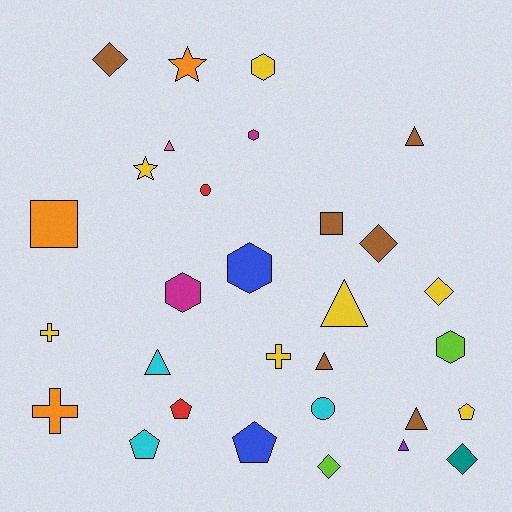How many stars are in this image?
There are 2 stars.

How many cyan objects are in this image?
There are 3 cyan objects.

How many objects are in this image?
There are 30 objects.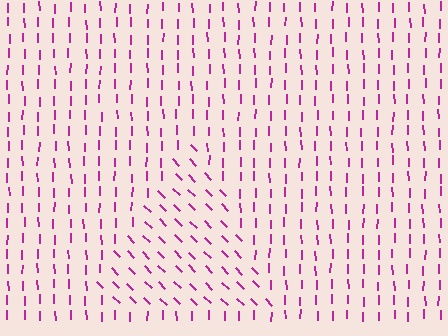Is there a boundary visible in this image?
Yes, there is a texture boundary formed by a change in line orientation.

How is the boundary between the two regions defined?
The boundary is defined purely by a change in line orientation (approximately 45 degrees difference). All lines are the same color and thickness.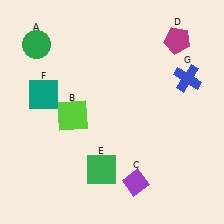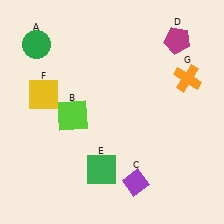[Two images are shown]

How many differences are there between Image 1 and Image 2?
There are 2 differences between the two images.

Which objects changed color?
F changed from teal to yellow. G changed from blue to orange.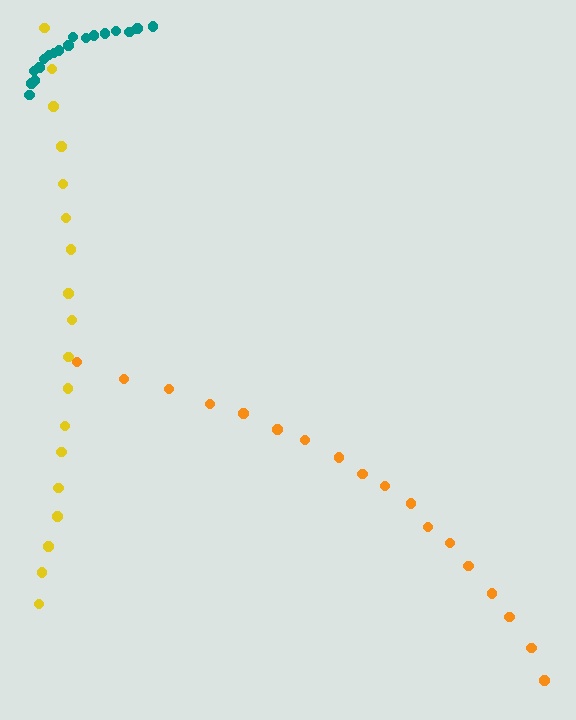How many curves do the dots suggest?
There are 3 distinct paths.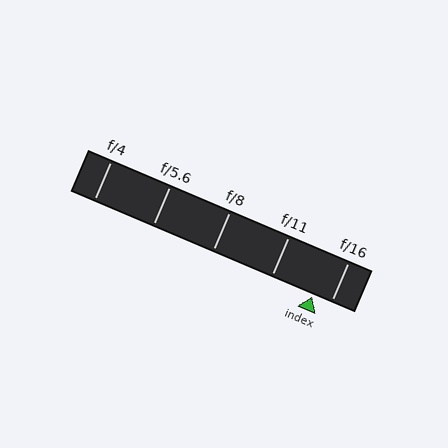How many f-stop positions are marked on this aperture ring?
There are 5 f-stop positions marked.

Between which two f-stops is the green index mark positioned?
The index mark is between f/11 and f/16.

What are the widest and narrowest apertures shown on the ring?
The widest aperture shown is f/4 and the narrowest is f/16.